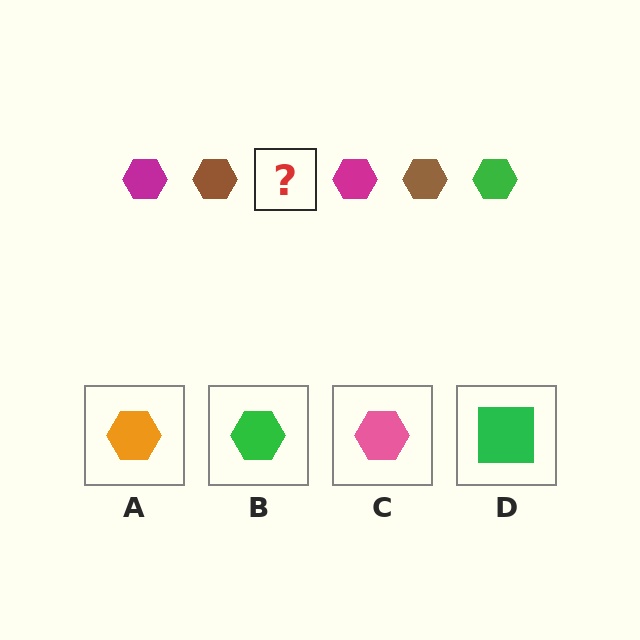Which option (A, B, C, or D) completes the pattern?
B.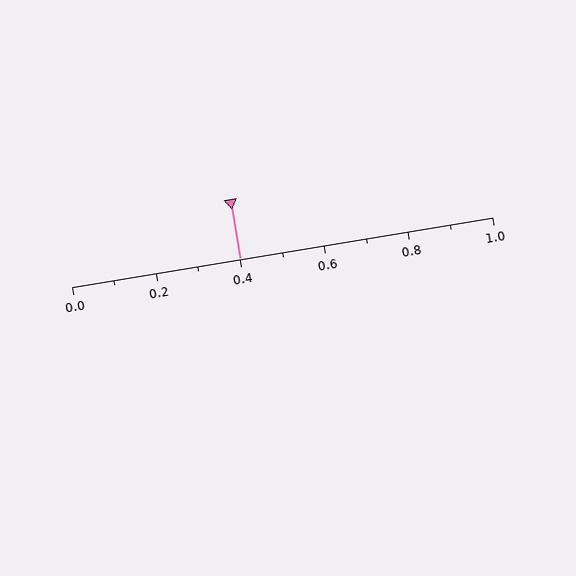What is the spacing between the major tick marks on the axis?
The major ticks are spaced 0.2 apart.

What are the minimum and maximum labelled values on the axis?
The axis runs from 0.0 to 1.0.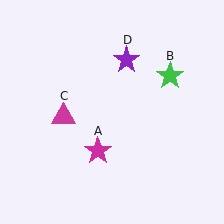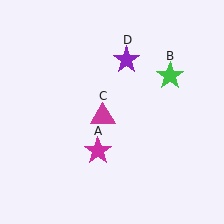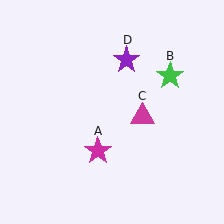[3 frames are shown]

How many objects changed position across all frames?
1 object changed position: magenta triangle (object C).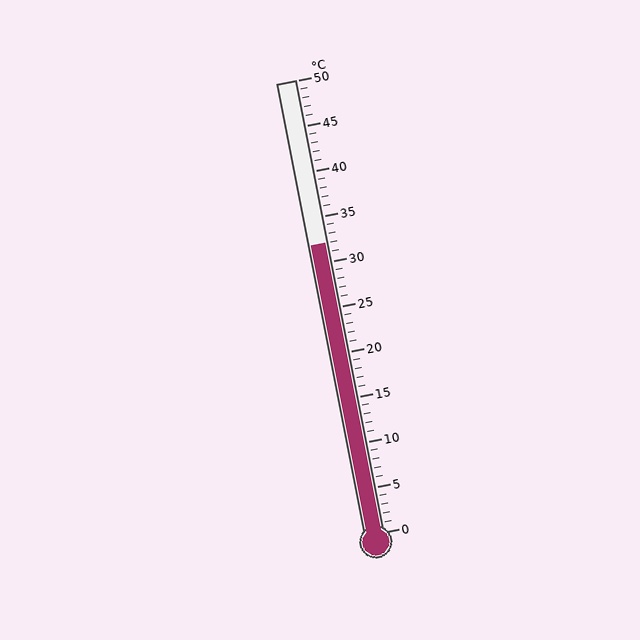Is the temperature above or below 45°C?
The temperature is below 45°C.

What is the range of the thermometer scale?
The thermometer scale ranges from 0°C to 50°C.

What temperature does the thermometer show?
The thermometer shows approximately 32°C.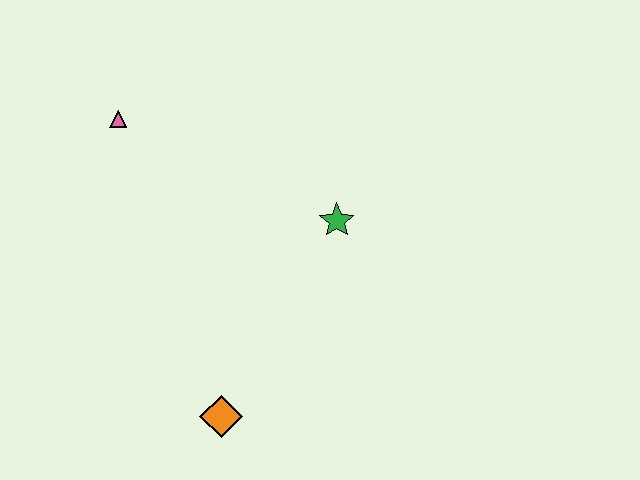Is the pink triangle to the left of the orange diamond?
Yes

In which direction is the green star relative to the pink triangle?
The green star is to the right of the pink triangle.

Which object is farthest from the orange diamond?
The pink triangle is farthest from the orange diamond.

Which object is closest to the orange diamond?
The green star is closest to the orange diamond.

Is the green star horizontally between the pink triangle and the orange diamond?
No